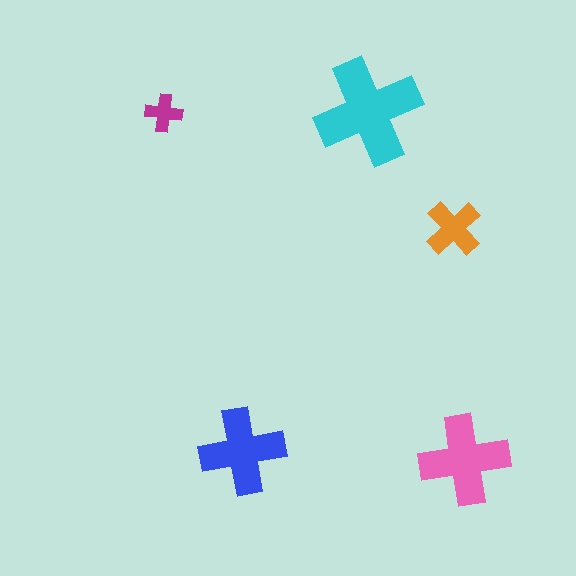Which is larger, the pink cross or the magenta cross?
The pink one.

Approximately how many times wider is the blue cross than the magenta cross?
About 2.5 times wider.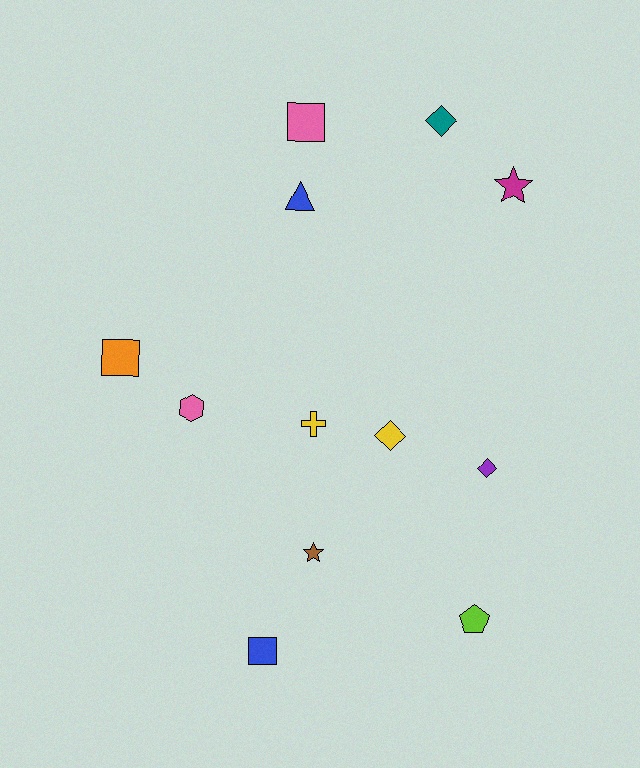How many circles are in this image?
There are no circles.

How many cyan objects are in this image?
There are no cyan objects.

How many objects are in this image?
There are 12 objects.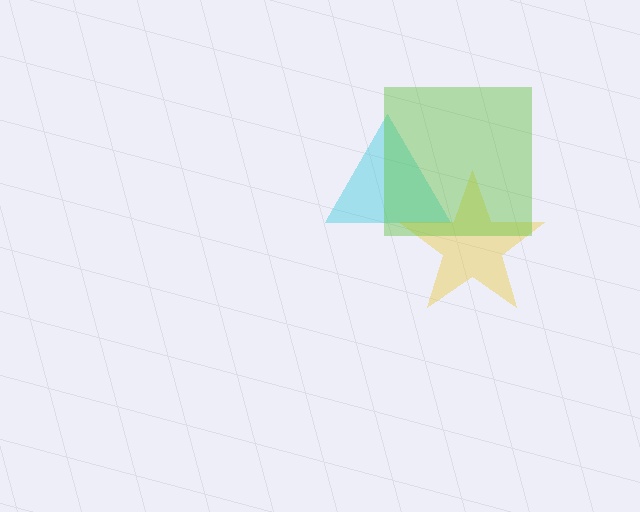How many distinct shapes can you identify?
There are 3 distinct shapes: a cyan triangle, a yellow star, a lime square.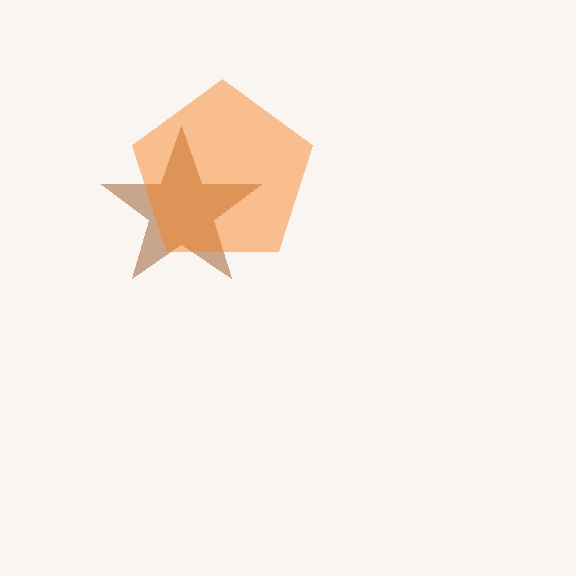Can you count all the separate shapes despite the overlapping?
Yes, there are 2 separate shapes.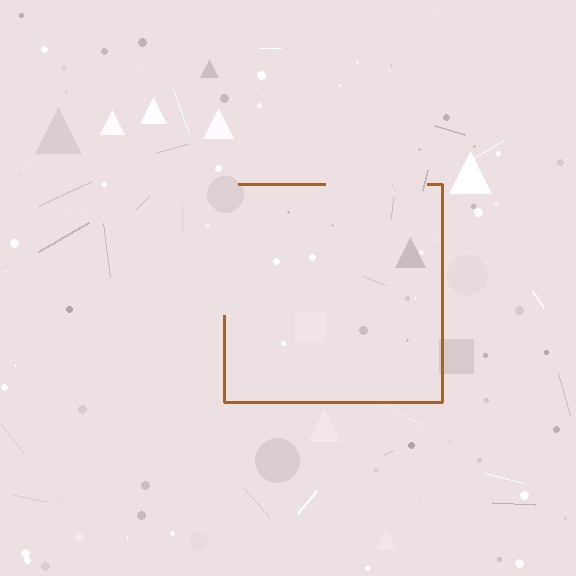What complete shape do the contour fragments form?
The contour fragments form a square.